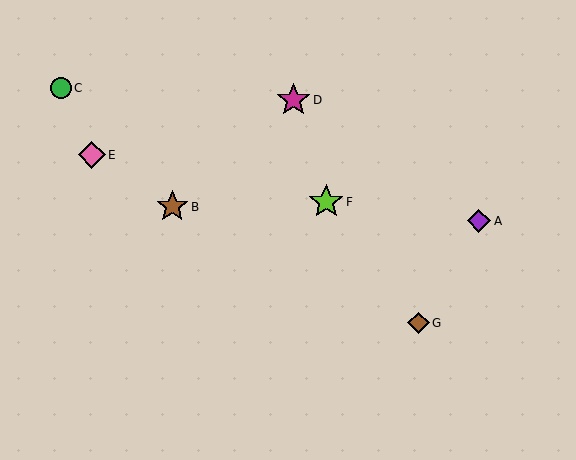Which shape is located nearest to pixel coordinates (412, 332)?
The brown diamond (labeled G) at (418, 323) is nearest to that location.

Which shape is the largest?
The lime star (labeled F) is the largest.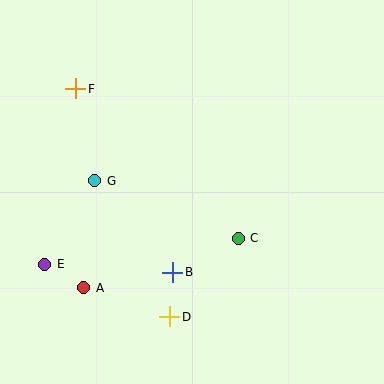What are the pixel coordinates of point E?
Point E is at (45, 264).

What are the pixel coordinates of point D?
Point D is at (170, 317).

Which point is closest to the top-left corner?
Point F is closest to the top-left corner.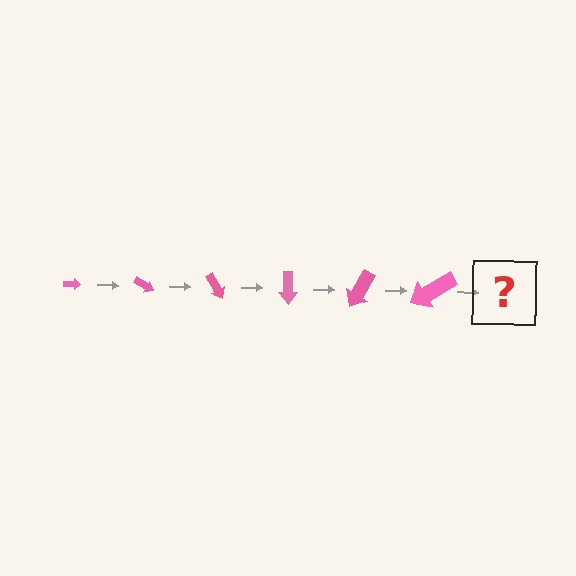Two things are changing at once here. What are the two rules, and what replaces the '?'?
The two rules are that the arrow grows larger each step and it rotates 30 degrees each step. The '?' should be an arrow, larger than the previous one and rotated 180 degrees from the start.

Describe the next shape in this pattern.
It should be an arrow, larger than the previous one and rotated 180 degrees from the start.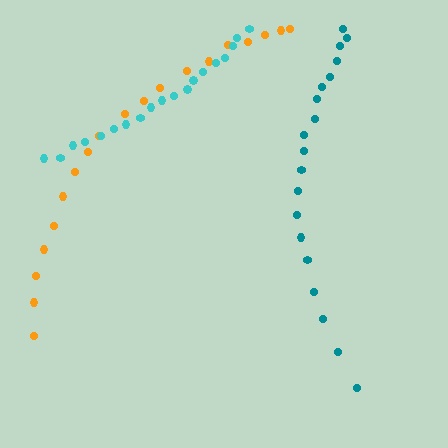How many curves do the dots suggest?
There are 3 distinct paths.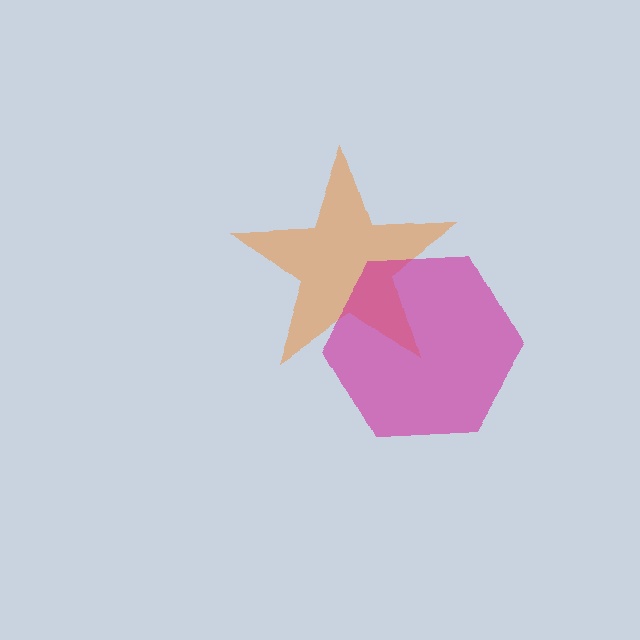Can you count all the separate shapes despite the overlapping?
Yes, there are 2 separate shapes.